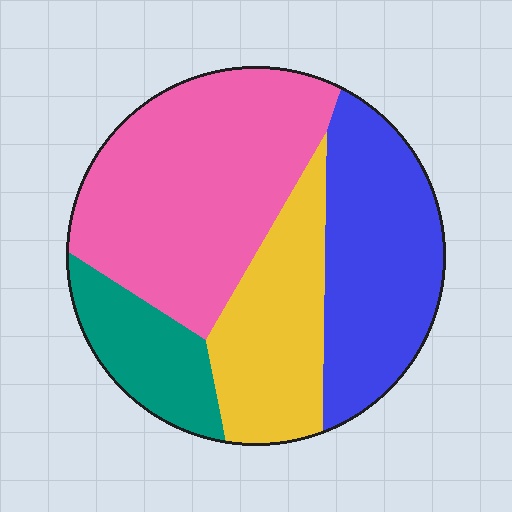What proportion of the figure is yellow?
Yellow covers roughly 20% of the figure.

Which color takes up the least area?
Teal, at roughly 15%.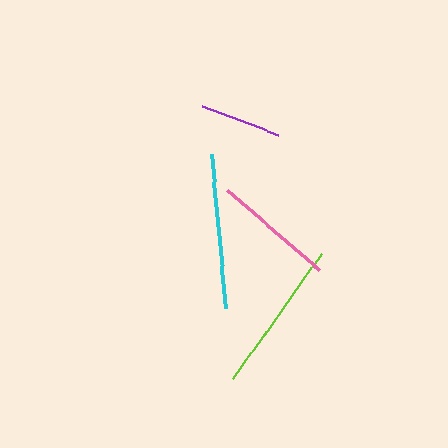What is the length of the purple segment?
The purple segment is approximately 81 pixels long.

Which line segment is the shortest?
The purple line is the shortest at approximately 81 pixels.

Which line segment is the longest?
The cyan line is the longest at approximately 155 pixels.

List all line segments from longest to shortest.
From longest to shortest: cyan, lime, pink, purple.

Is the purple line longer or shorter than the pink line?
The pink line is longer than the purple line.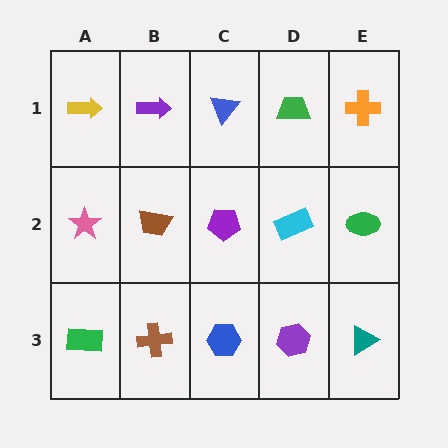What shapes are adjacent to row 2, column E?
An orange cross (row 1, column E), a teal triangle (row 3, column E), a cyan rectangle (row 2, column D).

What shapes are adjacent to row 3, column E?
A green ellipse (row 2, column E), a purple hexagon (row 3, column D).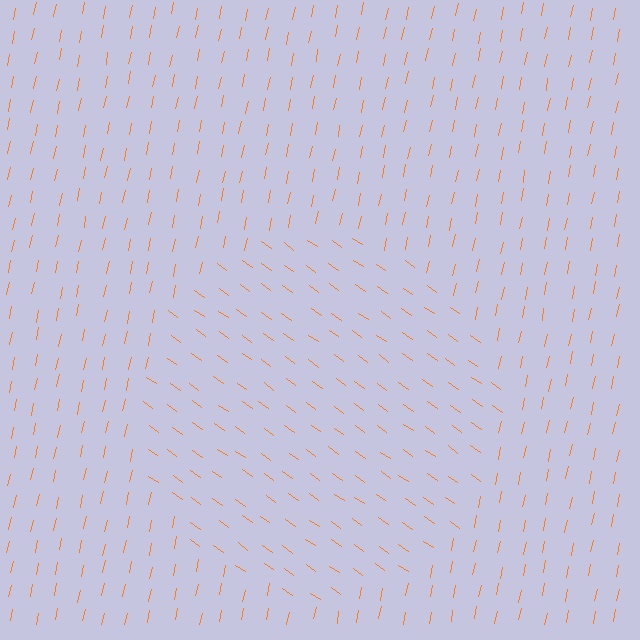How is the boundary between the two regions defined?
The boundary is defined purely by a change in line orientation (approximately 66 degrees difference). All lines are the same color and thickness.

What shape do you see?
I see a circle.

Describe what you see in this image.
The image is filled with small orange line segments. A circle region in the image has lines oriented differently from the surrounding lines, creating a visible texture boundary.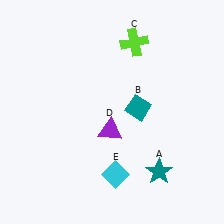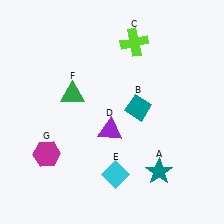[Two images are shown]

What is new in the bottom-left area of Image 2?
A magenta hexagon (G) was added in the bottom-left area of Image 2.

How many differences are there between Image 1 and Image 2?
There are 2 differences between the two images.